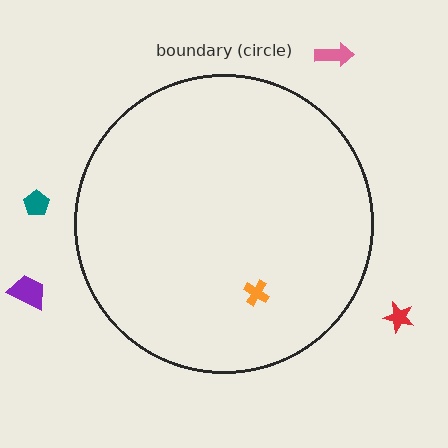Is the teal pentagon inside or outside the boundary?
Outside.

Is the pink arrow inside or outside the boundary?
Outside.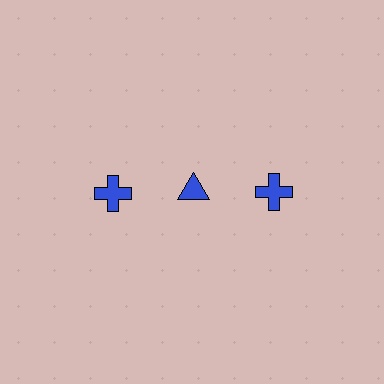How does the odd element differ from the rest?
It has a different shape: triangle instead of cross.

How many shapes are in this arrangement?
There are 3 shapes arranged in a grid pattern.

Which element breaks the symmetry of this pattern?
The blue triangle in the top row, second from left column breaks the symmetry. All other shapes are blue crosses.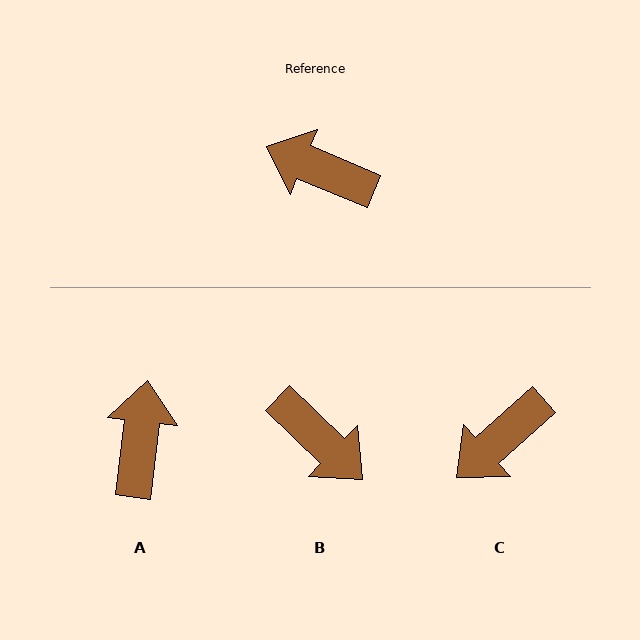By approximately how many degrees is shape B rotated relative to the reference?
Approximately 159 degrees counter-clockwise.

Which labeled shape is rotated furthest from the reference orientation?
B, about 159 degrees away.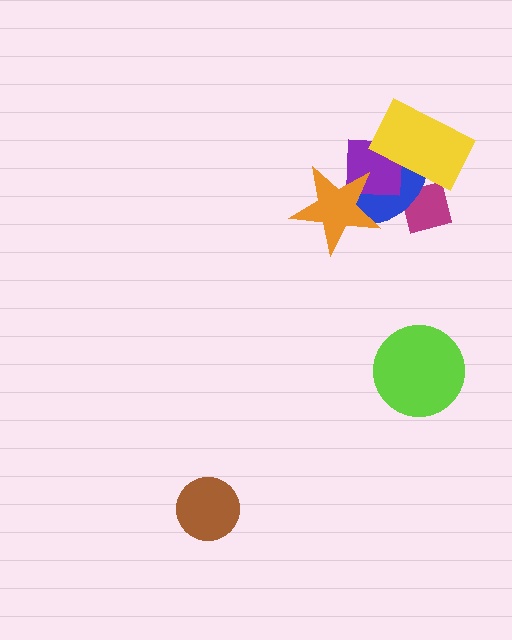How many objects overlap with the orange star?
2 objects overlap with the orange star.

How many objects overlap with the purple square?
3 objects overlap with the purple square.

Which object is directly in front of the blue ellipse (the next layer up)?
The purple square is directly in front of the blue ellipse.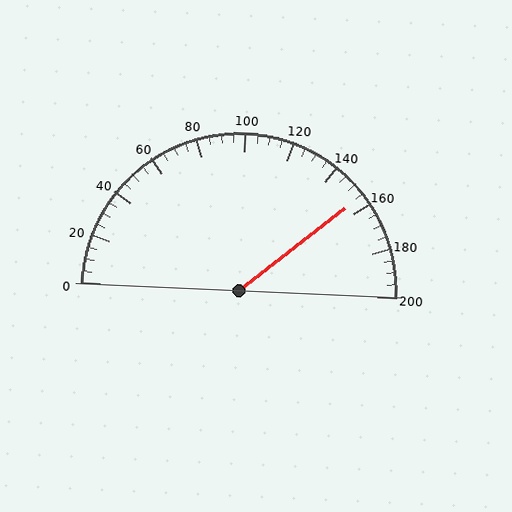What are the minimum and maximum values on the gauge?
The gauge ranges from 0 to 200.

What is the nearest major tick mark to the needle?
The nearest major tick mark is 160.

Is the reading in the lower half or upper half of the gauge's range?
The reading is in the upper half of the range (0 to 200).